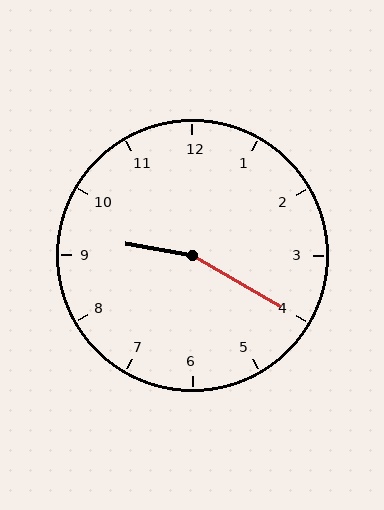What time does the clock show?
9:20.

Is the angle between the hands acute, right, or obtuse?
It is obtuse.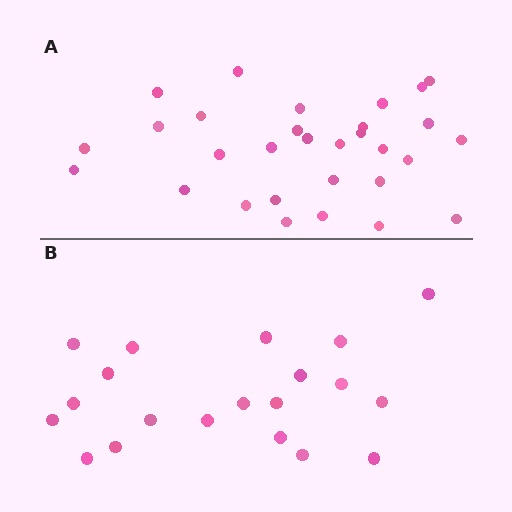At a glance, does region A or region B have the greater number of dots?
Region A (the top region) has more dots.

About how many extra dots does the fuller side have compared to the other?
Region A has roughly 10 or so more dots than region B.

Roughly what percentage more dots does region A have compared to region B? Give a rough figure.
About 50% more.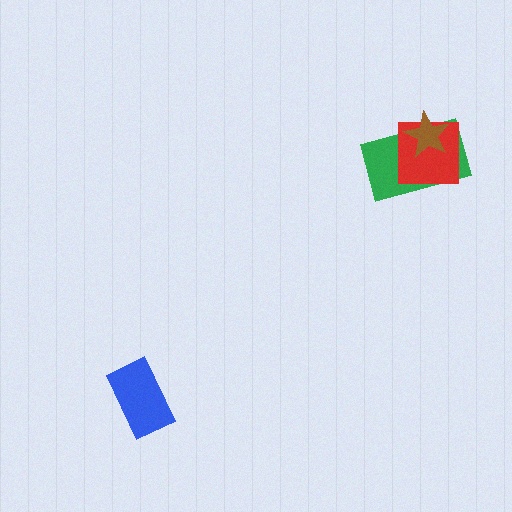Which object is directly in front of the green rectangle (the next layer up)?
The red square is directly in front of the green rectangle.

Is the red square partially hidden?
Yes, it is partially covered by another shape.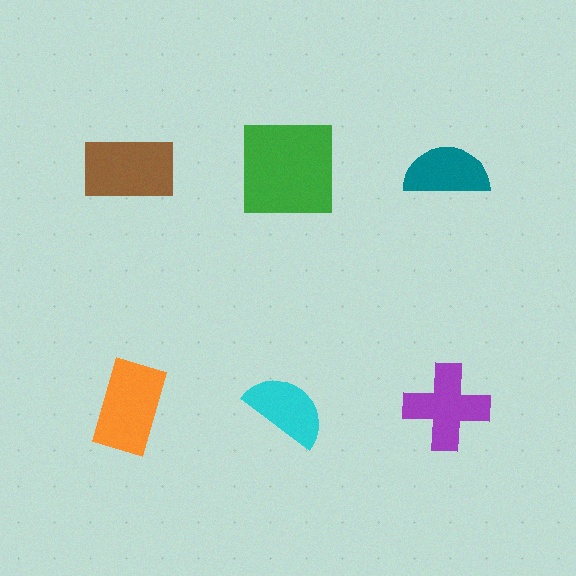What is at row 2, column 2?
A cyan semicircle.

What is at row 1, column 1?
A brown rectangle.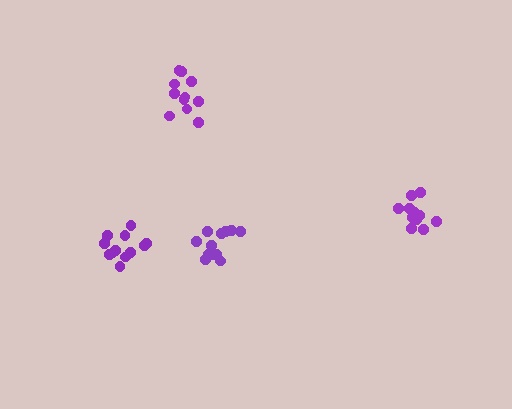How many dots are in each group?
Group 1: 12 dots, Group 2: 11 dots, Group 3: 11 dots, Group 4: 12 dots (46 total).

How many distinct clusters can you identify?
There are 4 distinct clusters.